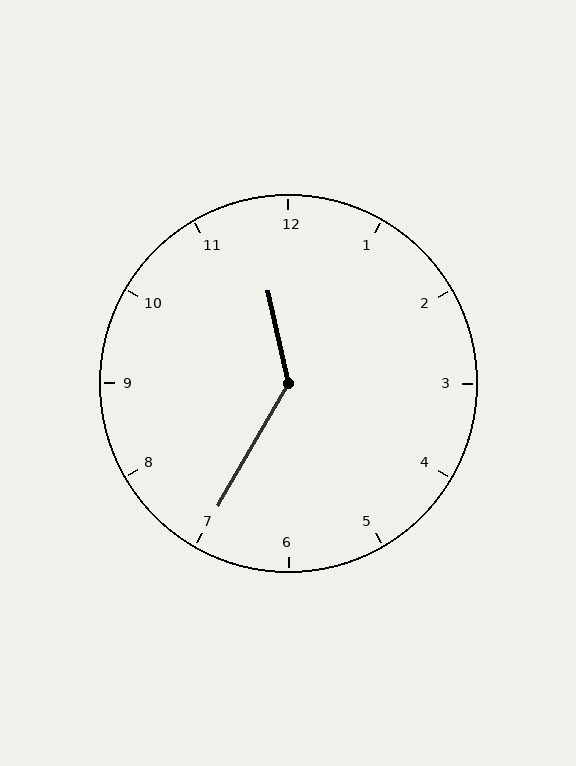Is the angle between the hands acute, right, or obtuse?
It is obtuse.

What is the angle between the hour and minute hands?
Approximately 138 degrees.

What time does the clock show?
11:35.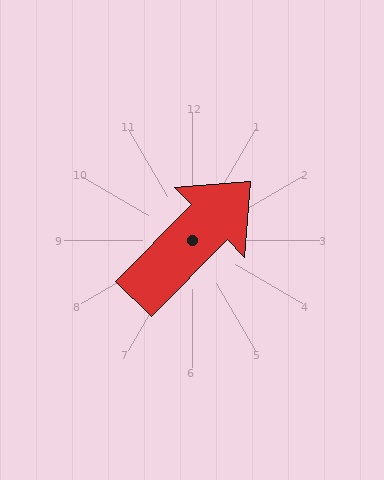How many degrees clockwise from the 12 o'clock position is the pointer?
Approximately 45 degrees.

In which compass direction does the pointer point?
Northeast.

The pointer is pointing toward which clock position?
Roughly 1 o'clock.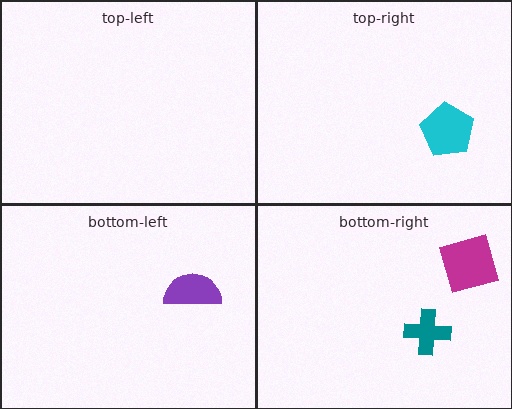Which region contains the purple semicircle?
The bottom-left region.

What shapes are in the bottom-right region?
The magenta square, the teal cross.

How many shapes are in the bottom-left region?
1.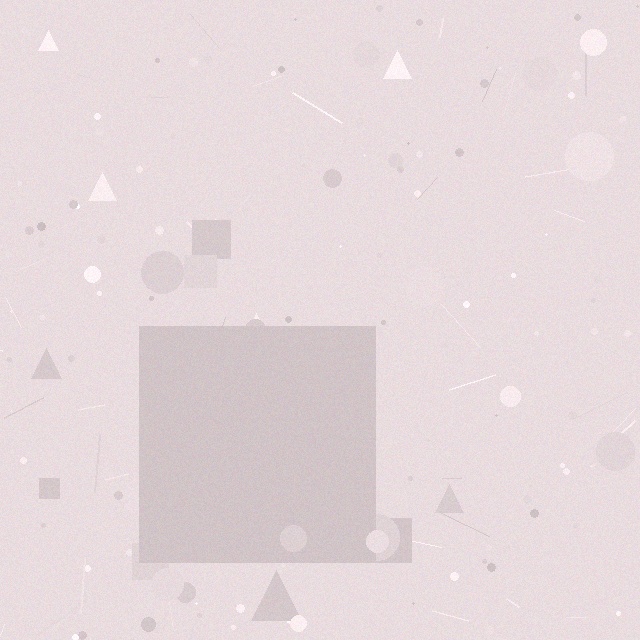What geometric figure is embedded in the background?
A square is embedded in the background.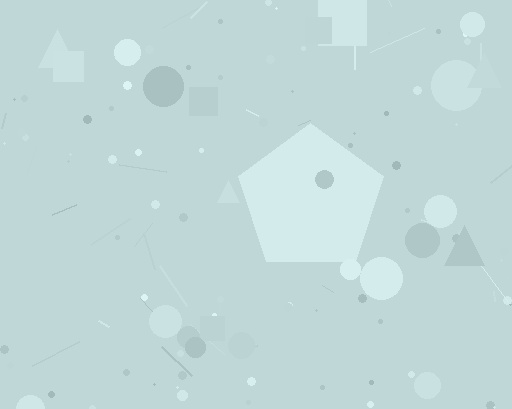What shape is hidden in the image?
A pentagon is hidden in the image.